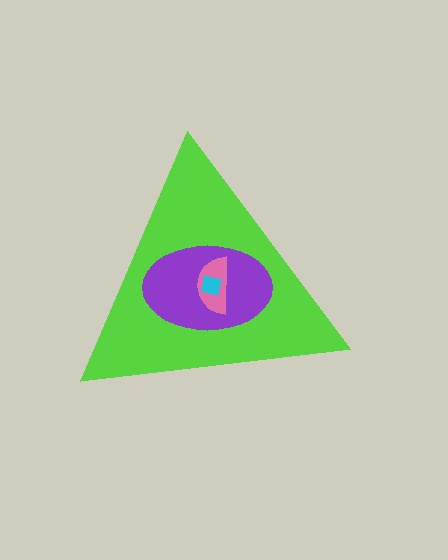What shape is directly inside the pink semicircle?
The cyan square.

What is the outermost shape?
The lime triangle.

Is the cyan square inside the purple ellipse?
Yes.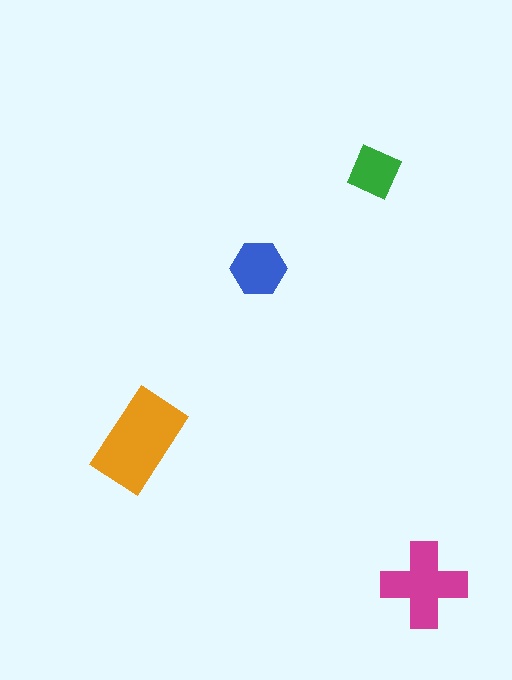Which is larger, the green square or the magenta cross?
The magenta cross.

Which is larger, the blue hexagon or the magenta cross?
The magenta cross.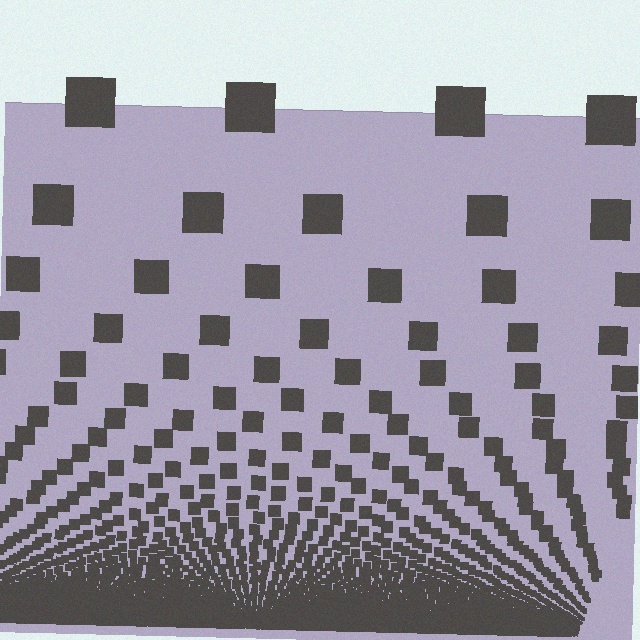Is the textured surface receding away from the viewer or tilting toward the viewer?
The surface appears to tilt toward the viewer. Texture elements get larger and sparser toward the top.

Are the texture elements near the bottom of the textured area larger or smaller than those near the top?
Smaller. The gradient is inverted — elements near the bottom are smaller and denser.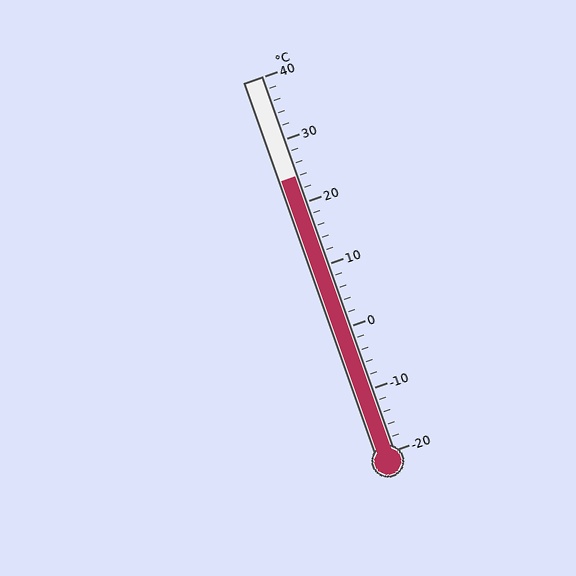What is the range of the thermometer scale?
The thermometer scale ranges from -20°C to 40°C.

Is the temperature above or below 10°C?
The temperature is above 10°C.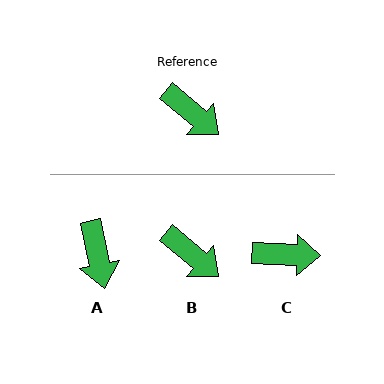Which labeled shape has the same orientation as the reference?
B.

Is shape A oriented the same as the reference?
No, it is off by about 38 degrees.